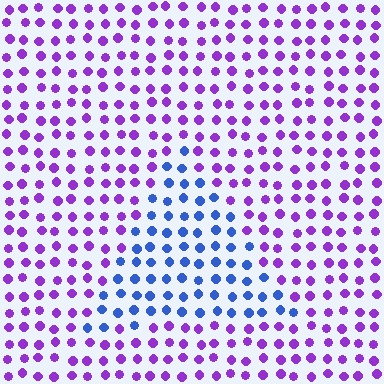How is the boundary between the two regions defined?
The boundary is defined purely by a slight shift in hue (about 55 degrees). Spacing, size, and orientation are identical on both sides.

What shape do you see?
I see a triangle.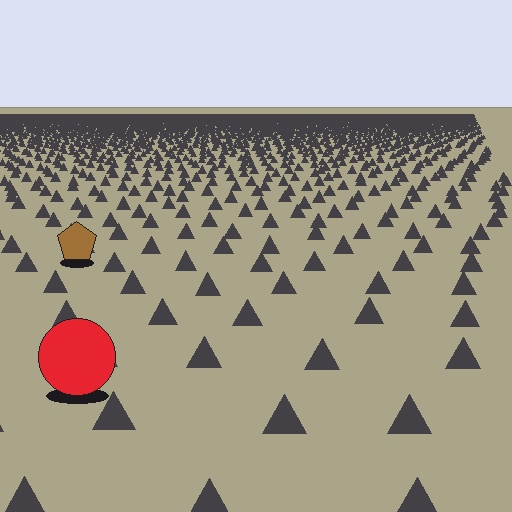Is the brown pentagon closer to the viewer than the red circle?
No. The red circle is closer — you can tell from the texture gradient: the ground texture is coarser near it.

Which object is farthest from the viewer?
The brown pentagon is farthest from the viewer. It appears smaller and the ground texture around it is denser.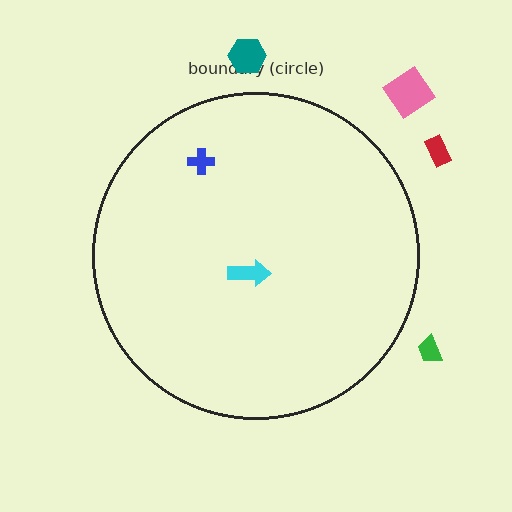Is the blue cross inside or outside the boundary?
Inside.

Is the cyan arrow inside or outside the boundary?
Inside.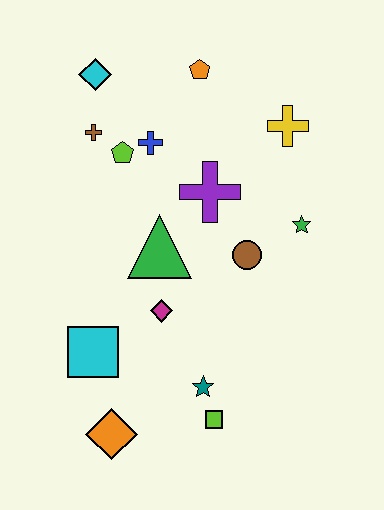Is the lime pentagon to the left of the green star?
Yes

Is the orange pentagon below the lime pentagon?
No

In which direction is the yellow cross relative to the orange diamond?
The yellow cross is above the orange diamond.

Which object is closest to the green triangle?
The magenta diamond is closest to the green triangle.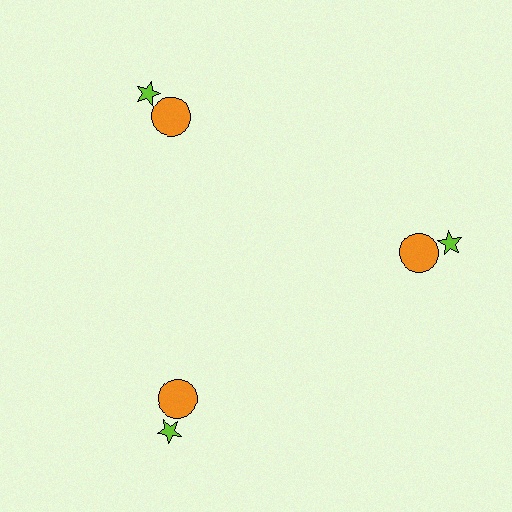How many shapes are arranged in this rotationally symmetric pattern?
There are 6 shapes, arranged in 3 groups of 2.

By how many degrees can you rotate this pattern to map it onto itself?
The pattern maps onto itself every 120 degrees of rotation.